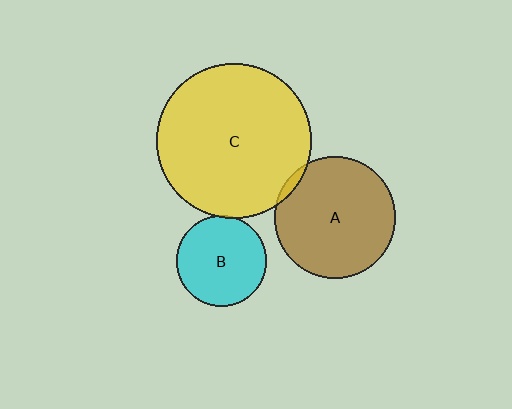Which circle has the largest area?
Circle C (yellow).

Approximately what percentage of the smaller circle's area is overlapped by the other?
Approximately 5%.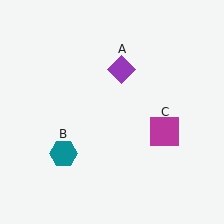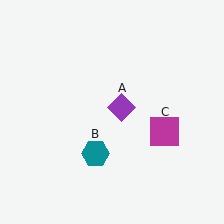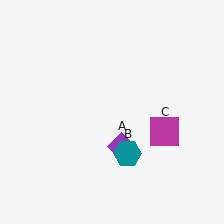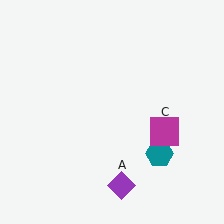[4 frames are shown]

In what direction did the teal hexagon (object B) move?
The teal hexagon (object B) moved right.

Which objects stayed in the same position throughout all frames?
Magenta square (object C) remained stationary.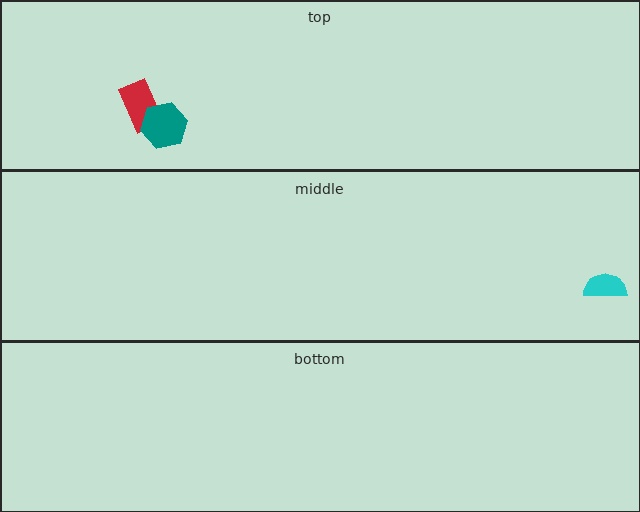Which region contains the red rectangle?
The top region.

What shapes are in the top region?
The red rectangle, the teal hexagon.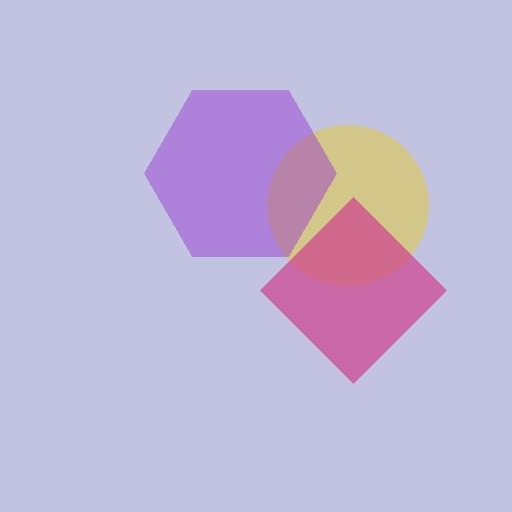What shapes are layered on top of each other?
The layered shapes are: a yellow circle, a purple hexagon, a magenta diamond.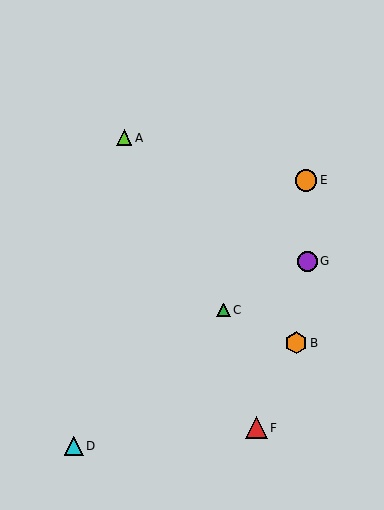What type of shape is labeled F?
Shape F is a red triangle.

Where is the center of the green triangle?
The center of the green triangle is at (224, 310).